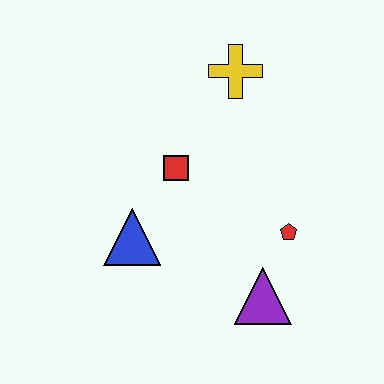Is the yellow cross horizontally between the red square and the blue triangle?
No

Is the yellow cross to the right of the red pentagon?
No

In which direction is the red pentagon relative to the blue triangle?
The red pentagon is to the right of the blue triangle.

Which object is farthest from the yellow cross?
The purple triangle is farthest from the yellow cross.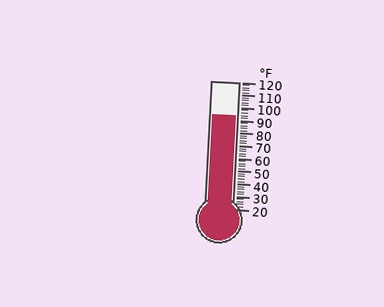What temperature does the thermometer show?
The thermometer shows approximately 94°F.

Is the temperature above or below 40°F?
The temperature is above 40°F.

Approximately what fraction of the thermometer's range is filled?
The thermometer is filled to approximately 75% of its range.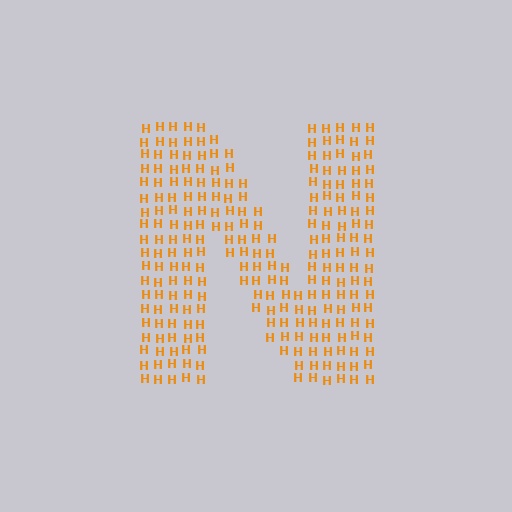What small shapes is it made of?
It is made of small letter H's.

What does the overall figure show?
The overall figure shows the letter N.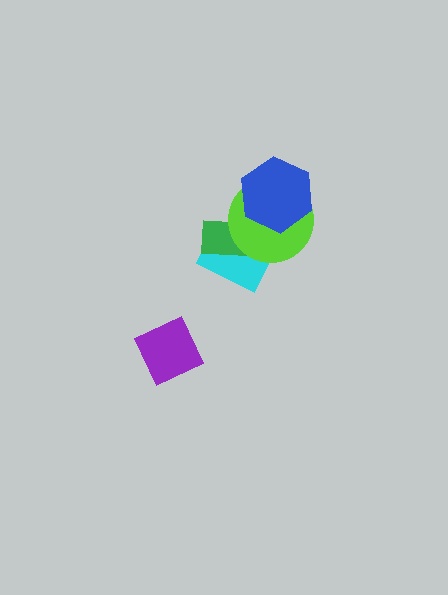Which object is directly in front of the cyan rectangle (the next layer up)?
The green rectangle is directly in front of the cyan rectangle.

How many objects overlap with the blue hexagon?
1 object overlaps with the blue hexagon.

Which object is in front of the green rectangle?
The lime circle is in front of the green rectangle.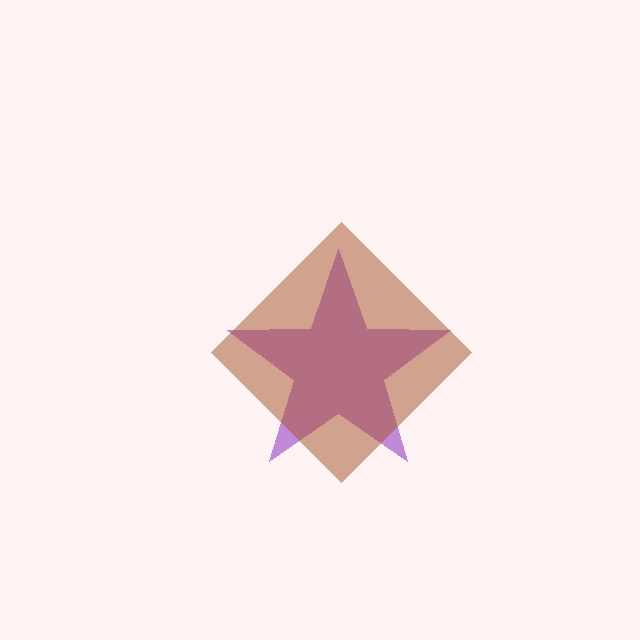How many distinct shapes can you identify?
There are 2 distinct shapes: a purple star, a brown diamond.